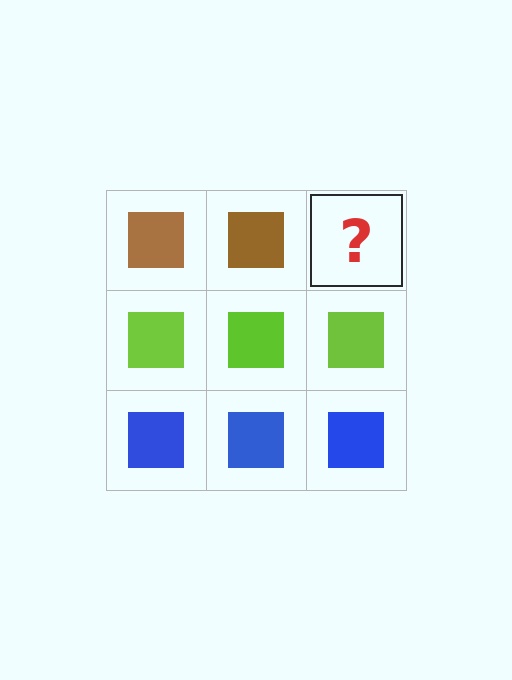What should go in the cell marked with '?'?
The missing cell should contain a brown square.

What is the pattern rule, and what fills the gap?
The rule is that each row has a consistent color. The gap should be filled with a brown square.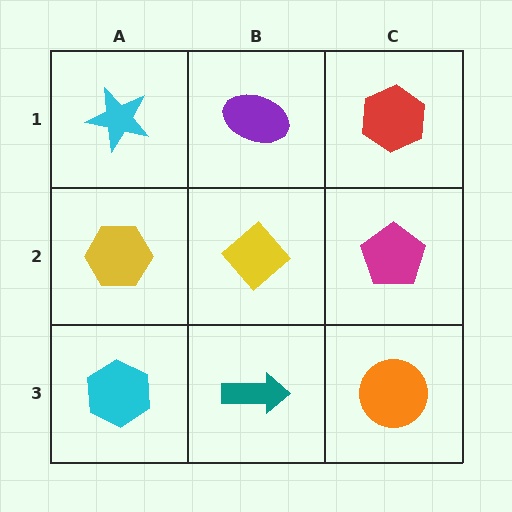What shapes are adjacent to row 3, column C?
A magenta pentagon (row 2, column C), a teal arrow (row 3, column B).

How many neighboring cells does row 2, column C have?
3.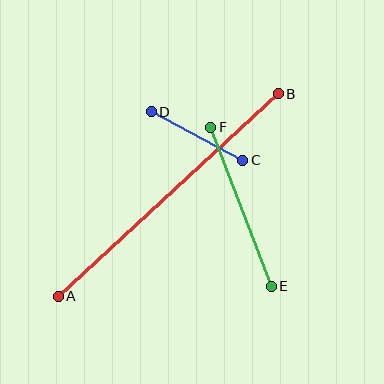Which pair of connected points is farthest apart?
Points A and B are farthest apart.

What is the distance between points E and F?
The distance is approximately 170 pixels.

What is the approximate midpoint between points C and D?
The midpoint is at approximately (197, 136) pixels.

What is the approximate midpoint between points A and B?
The midpoint is at approximately (168, 195) pixels.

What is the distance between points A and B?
The distance is approximately 299 pixels.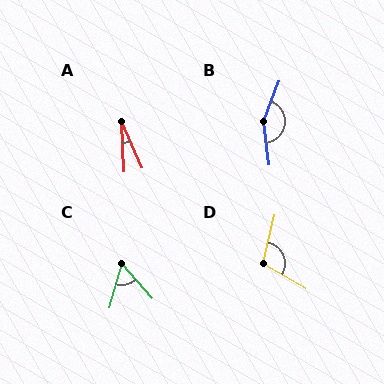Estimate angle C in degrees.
Approximately 58 degrees.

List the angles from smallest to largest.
A (21°), C (58°), D (107°), B (152°).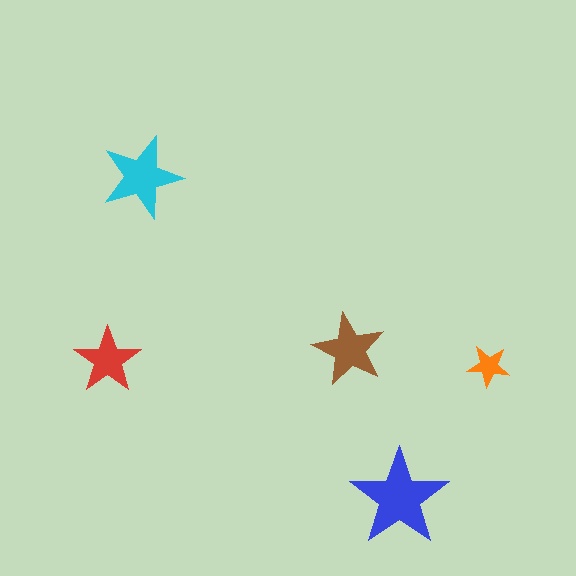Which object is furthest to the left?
The red star is leftmost.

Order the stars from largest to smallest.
the blue one, the cyan one, the brown one, the red one, the orange one.